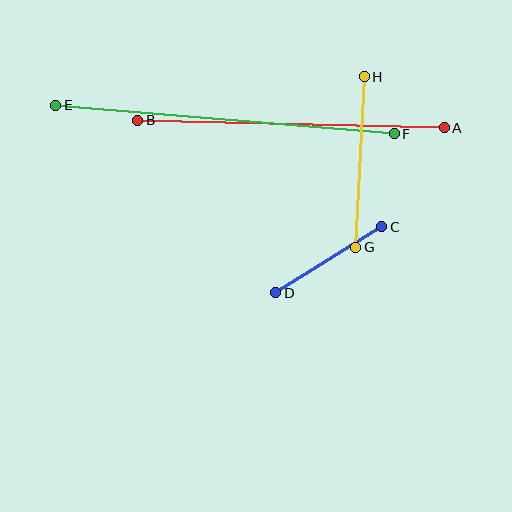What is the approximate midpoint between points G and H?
The midpoint is at approximately (360, 162) pixels.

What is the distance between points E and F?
The distance is approximately 340 pixels.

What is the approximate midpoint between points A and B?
The midpoint is at approximately (291, 124) pixels.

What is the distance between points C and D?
The distance is approximately 125 pixels.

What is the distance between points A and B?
The distance is approximately 307 pixels.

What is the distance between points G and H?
The distance is approximately 170 pixels.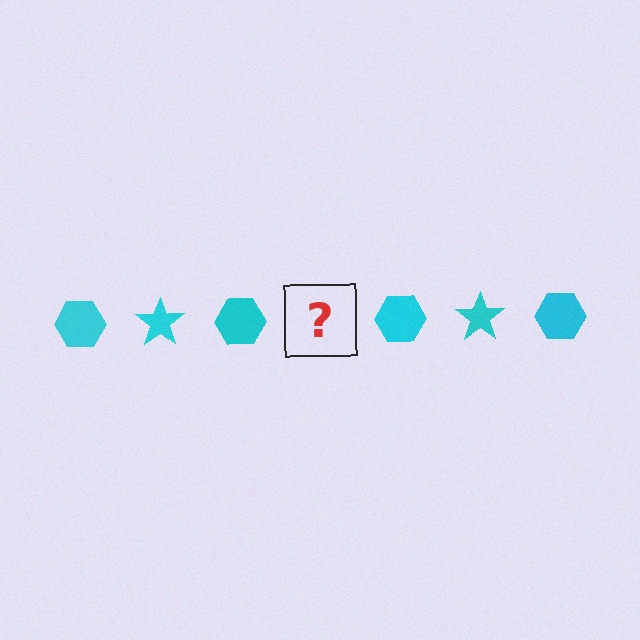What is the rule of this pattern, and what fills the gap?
The rule is that the pattern cycles through hexagon, star shapes in cyan. The gap should be filled with a cyan star.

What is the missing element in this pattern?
The missing element is a cyan star.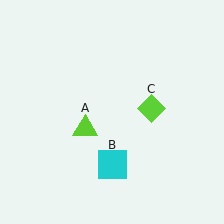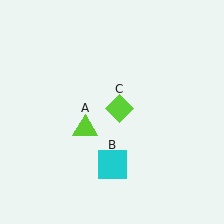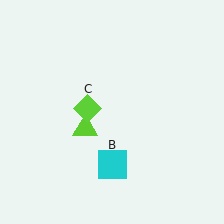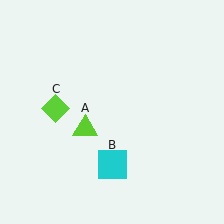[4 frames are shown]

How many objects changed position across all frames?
1 object changed position: lime diamond (object C).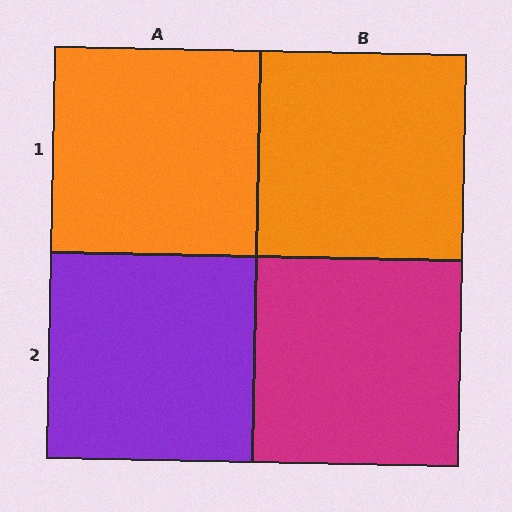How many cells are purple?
1 cell is purple.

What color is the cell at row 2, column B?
Magenta.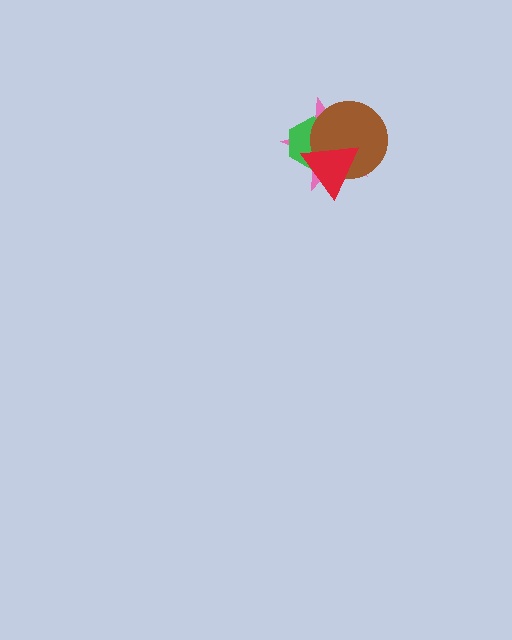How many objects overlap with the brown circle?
3 objects overlap with the brown circle.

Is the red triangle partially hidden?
No, no other shape covers it.